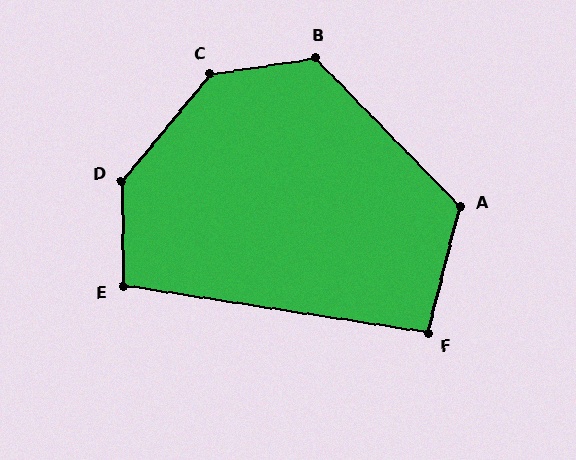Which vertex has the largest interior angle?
D, at approximately 139 degrees.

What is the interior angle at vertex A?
Approximately 121 degrees (obtuse).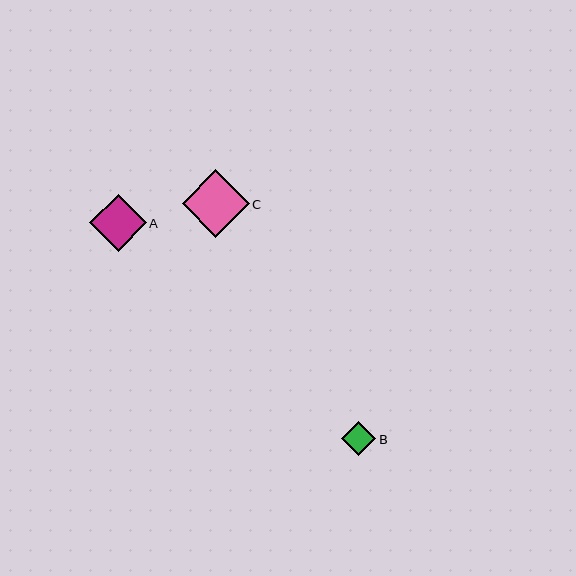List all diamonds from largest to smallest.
From largest to smallest: C, A, B.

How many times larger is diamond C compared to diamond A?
Diamond C is approximately 1.2 times the size of diamond A.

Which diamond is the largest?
Diamond C is the largest with a size of approximately 67 pixels.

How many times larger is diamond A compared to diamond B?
Diamond A is approximately 1.7 times the size of diamond B.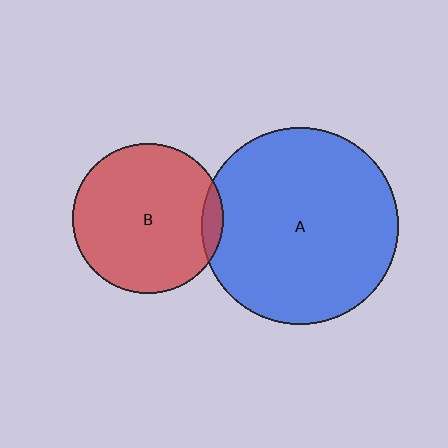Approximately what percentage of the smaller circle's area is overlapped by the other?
Approximately 5%.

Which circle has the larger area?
Circle A (blue).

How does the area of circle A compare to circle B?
Approximately 1.7 times.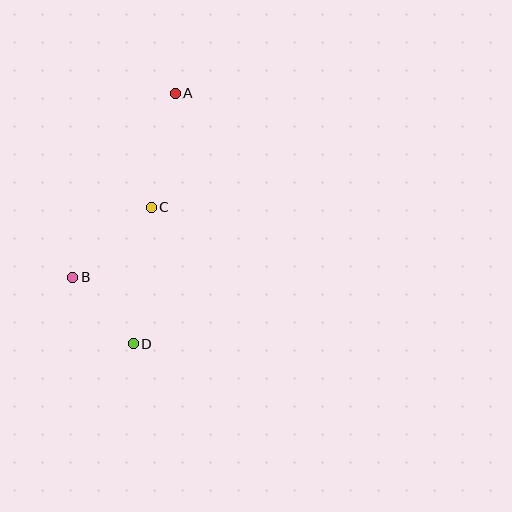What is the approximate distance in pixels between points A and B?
The distance between A and B is approximately 210 pixels.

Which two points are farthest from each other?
Points A and D are farthest from each other.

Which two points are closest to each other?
Points B and D are closest to each other.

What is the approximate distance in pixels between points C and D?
The distance between C and D is approximately 138 pixels.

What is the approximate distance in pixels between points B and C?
The distance between B and C is approximately 105 pixels.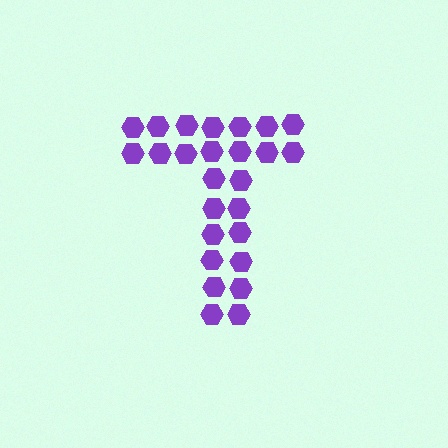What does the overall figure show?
The overall figure shows the letter T.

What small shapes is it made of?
It is made of small hexagons.